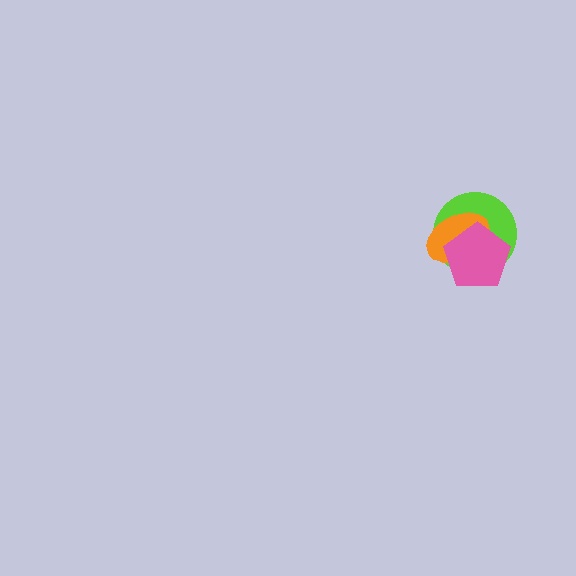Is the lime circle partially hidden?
Yes, it is partially covered by another shape.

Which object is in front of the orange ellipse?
The pink pentagon is in front of the orange ellipse.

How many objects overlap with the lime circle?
2 objects overlap with the lime circle.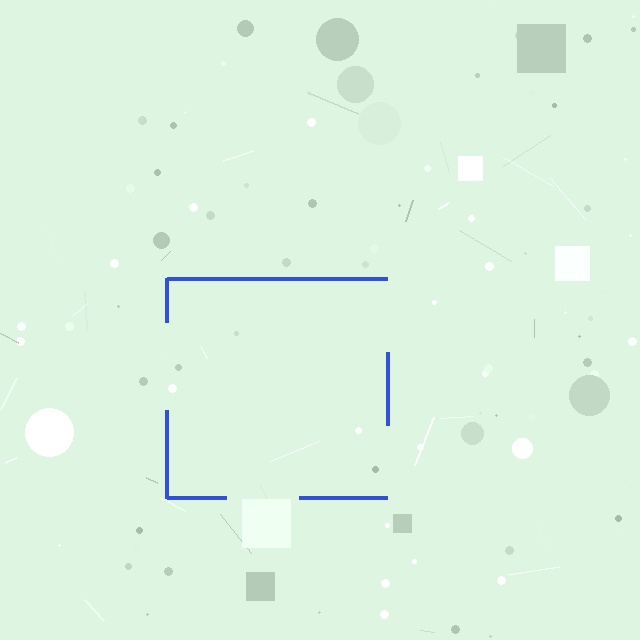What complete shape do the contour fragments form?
The contour fragments form a square.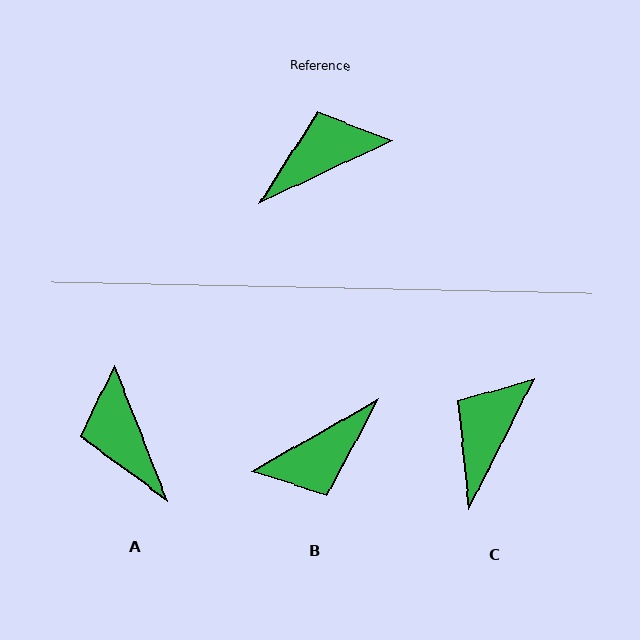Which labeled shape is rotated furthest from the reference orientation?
B, about 176 degrees away.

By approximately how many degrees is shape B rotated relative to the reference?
Approximately 176 degrees clockwise.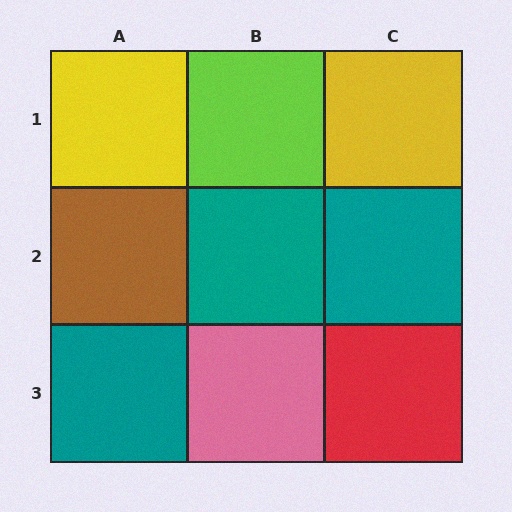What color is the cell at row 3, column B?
Pink.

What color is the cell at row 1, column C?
Yellow.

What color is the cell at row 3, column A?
Teal.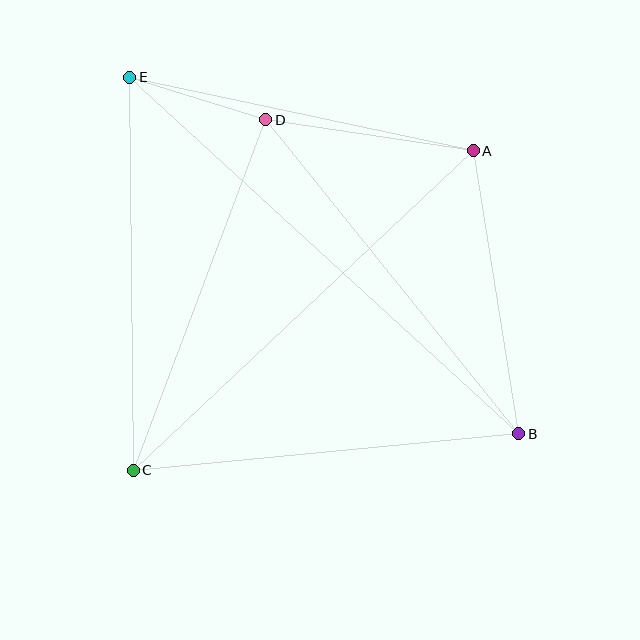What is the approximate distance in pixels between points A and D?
The distance between A and D is approximately 210 pixels.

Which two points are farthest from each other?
Points B and E are farthest from each other.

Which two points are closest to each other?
Points D and E are closest to each other.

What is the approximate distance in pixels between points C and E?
The distance between C and E is approximately 393 pixels.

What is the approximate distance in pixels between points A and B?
The distance between A and B is approximately 287 pixels.